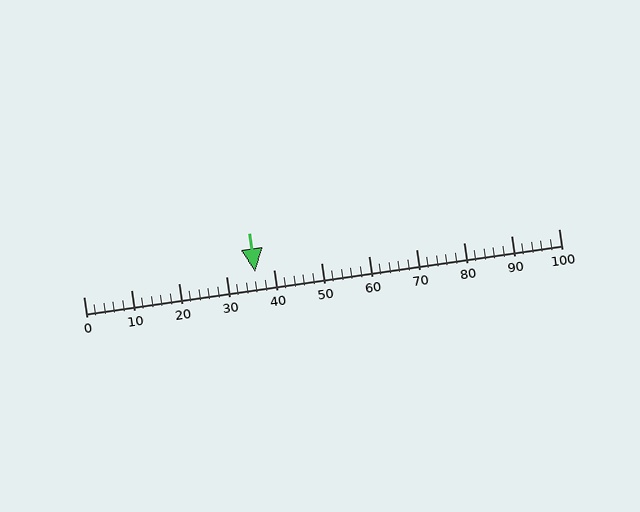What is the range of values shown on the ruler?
The ruler shows values from 0 to 100.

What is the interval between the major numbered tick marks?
The major tick marks are spaced 10 units apart.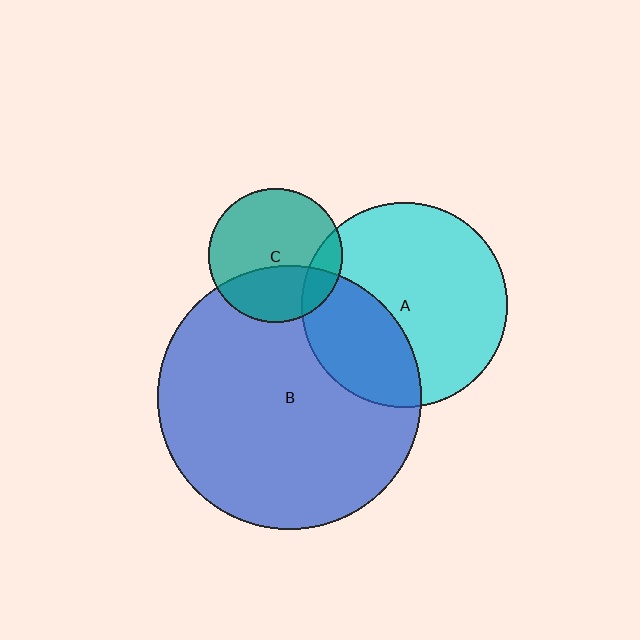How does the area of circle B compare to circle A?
Approximately 1.6 times.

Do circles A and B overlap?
Yes.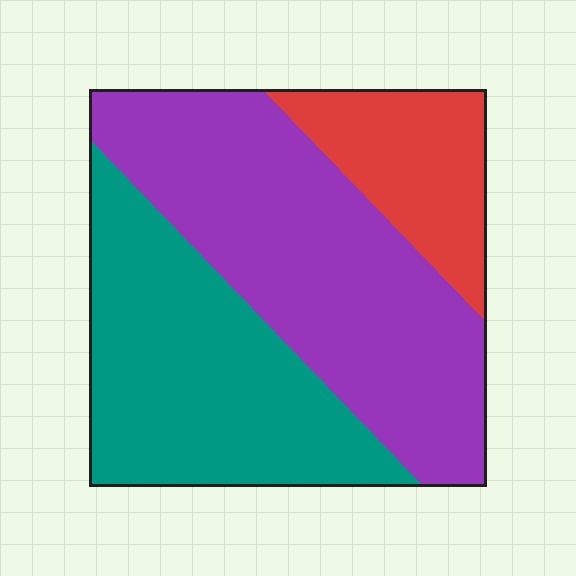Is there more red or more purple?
Purple.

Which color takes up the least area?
Red, at roughly 15%.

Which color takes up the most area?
Purple, at roughly 45%.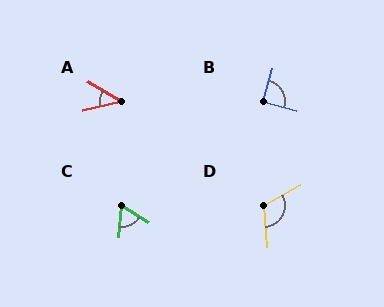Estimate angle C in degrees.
Approximately 61 degrees.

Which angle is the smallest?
A, at approximately 44 degrees.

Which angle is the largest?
D, at approximately 114 degrees.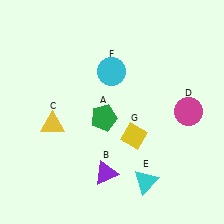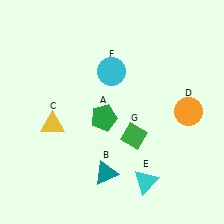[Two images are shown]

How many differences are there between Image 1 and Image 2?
There are 3 differences between the two images.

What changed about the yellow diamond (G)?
In Image 1, G is yellow. In Image 2, it changed to green.